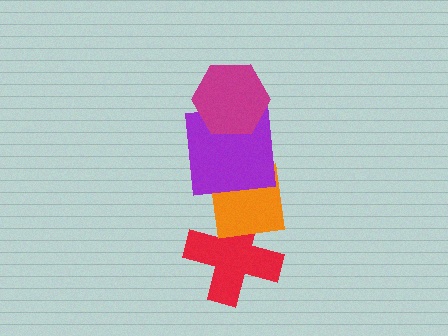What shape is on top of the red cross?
The orange square is on top of the red cross.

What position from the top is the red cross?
The red cross is 4th from the top.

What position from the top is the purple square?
The purple square is 2nd from the top.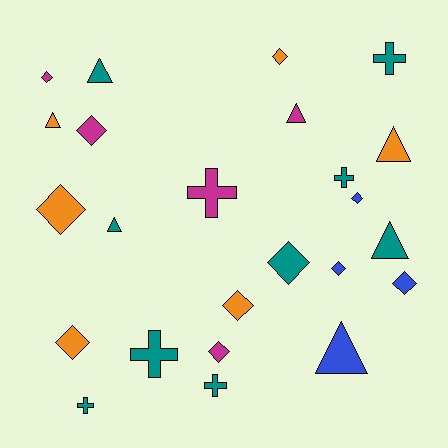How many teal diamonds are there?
There is 1 teal diamond.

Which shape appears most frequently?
Diamond, with 11 objects.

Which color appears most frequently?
Teal, with 9 objects.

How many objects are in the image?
There are 24 objects.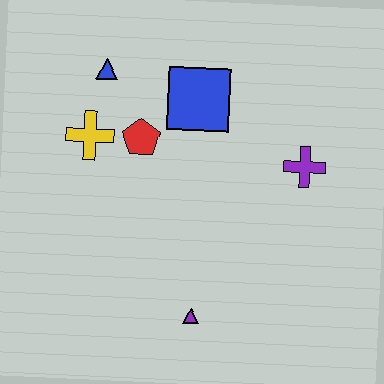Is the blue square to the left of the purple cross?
Yes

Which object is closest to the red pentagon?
The yellow cross is closest to the red pentagon.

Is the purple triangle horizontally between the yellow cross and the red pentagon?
No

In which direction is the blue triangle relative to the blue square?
The blue triangle is to the left of the blue square.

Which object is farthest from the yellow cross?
The purple cross is farthest from the yellow cross.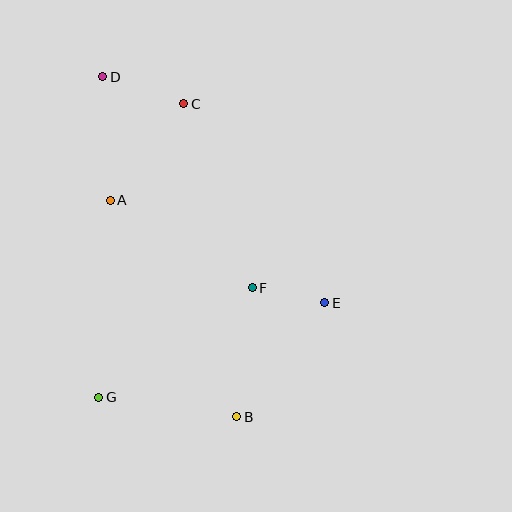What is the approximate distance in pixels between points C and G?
The distance between C and G is approximately 306 pixels.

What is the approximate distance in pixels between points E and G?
The distance between E and G is approximately 245 pixels.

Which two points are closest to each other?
Points E and F are closest to each other.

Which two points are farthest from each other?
Points B and D are farthest from each other.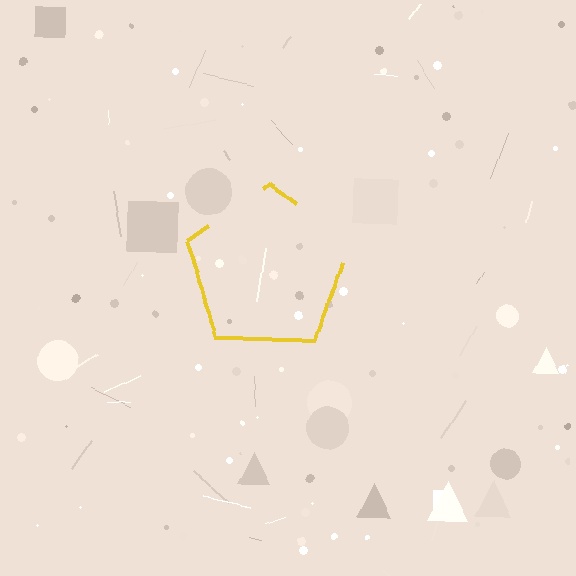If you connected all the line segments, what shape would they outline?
They would outline a pentagon.